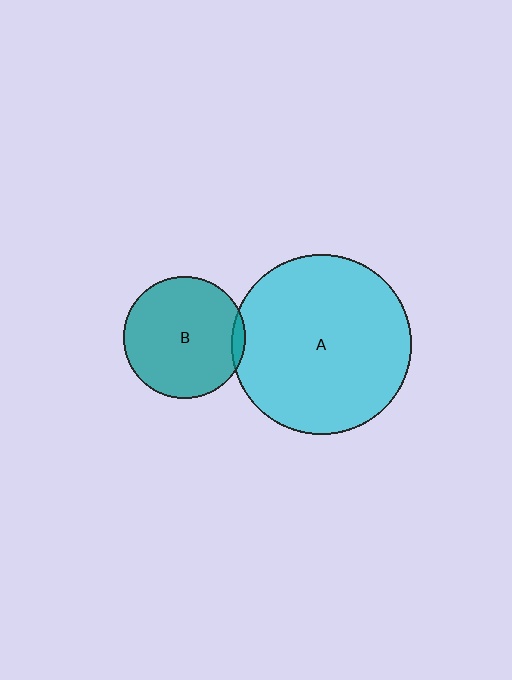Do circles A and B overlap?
Yes.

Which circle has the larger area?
Circle A (cyan).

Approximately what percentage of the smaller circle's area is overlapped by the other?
Approximately 5%.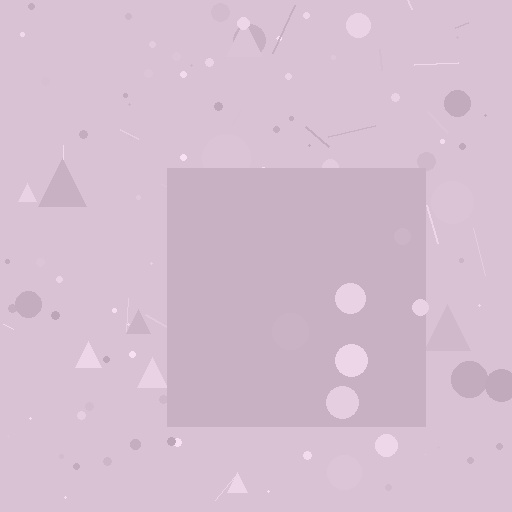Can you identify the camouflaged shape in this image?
The camouflaged shape is a square.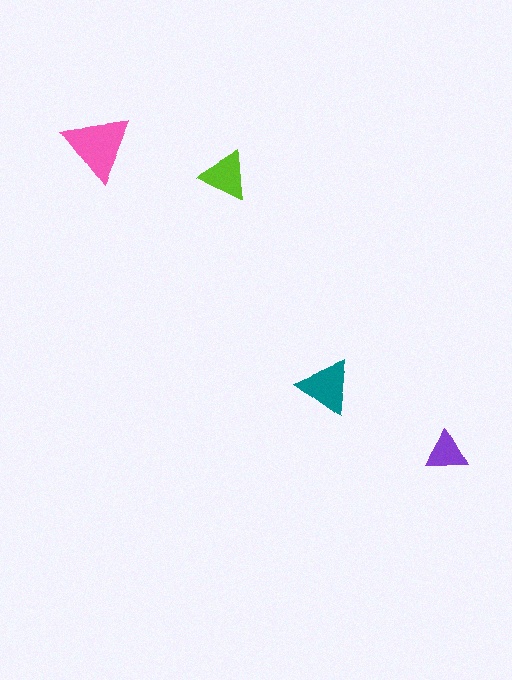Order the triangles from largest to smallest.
the pink one, the teal one, the lime one, the purple one.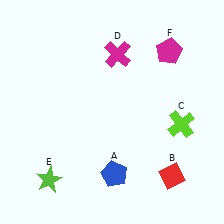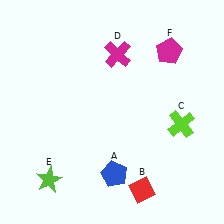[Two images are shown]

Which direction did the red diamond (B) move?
The red diamond (B) moved left.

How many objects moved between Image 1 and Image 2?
1 object moved between the two images.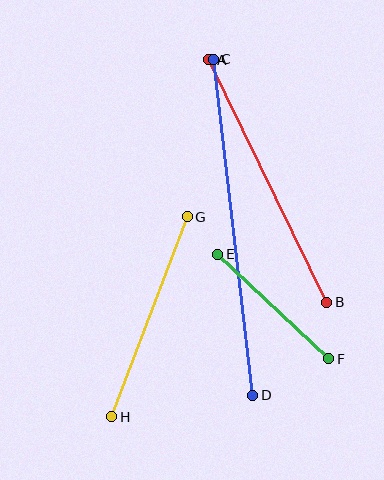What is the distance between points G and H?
The distance is approximately 214 pixels.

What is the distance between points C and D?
The distance is approximately 338 pixels.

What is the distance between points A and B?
The distance is approximately 269 pixels.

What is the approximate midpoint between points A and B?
The midpoint is at approximately (268, 181) pixels.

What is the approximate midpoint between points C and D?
The midpoint is at approximately (233, 227) pixels.